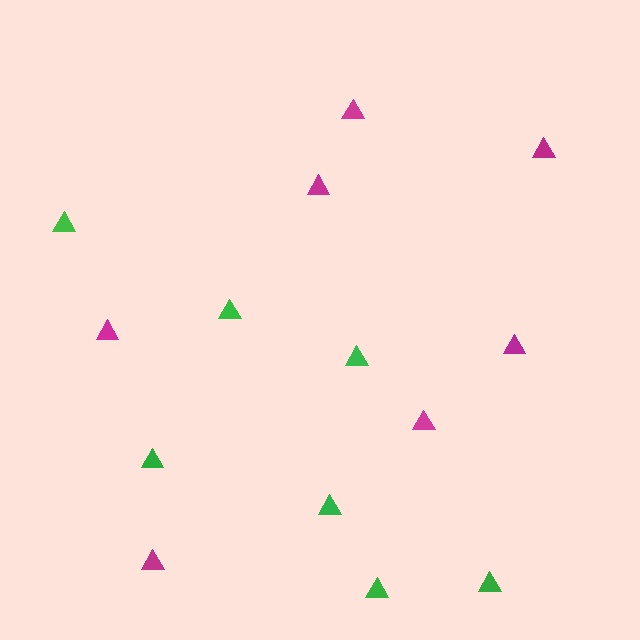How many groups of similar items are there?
There are 2 groups: one group of magenta triangles (7) and one group of green triangles (7).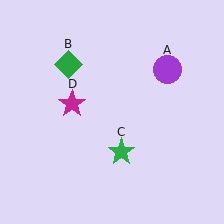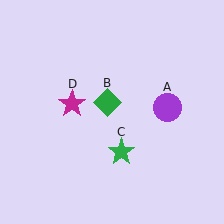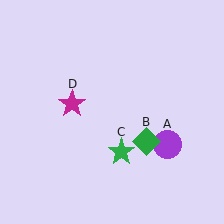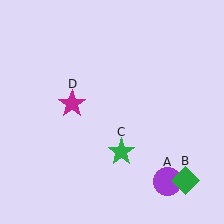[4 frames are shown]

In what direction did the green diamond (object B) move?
The green diamond (object B) moved down and to the right.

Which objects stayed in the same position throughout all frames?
Green star (object C) and magenta star (object D) remained stationary.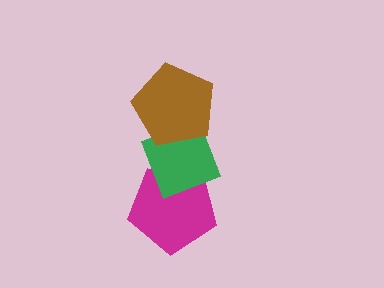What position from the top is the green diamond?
The green diamond is 2nd from the top.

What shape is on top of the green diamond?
The brown pentagon is on top of the green diamond.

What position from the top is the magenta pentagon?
The magenta pentagon is 3rd from the top.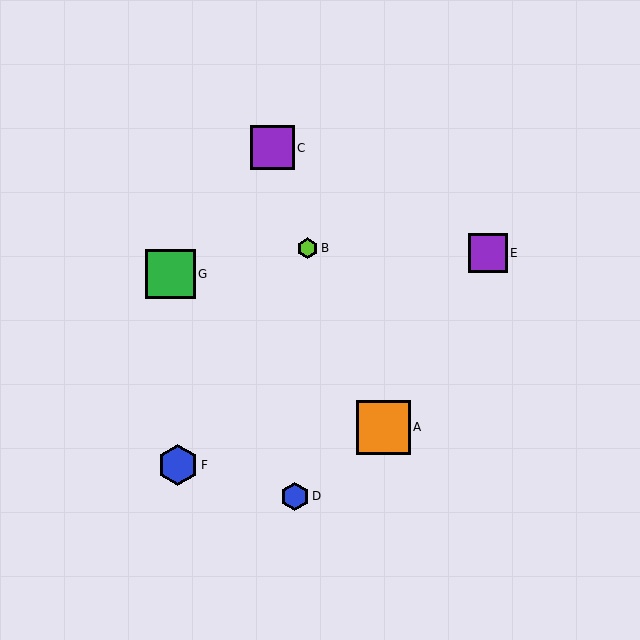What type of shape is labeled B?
Shape B is a lime hexagon.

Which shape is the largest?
The orange square (labeled A) is the largest.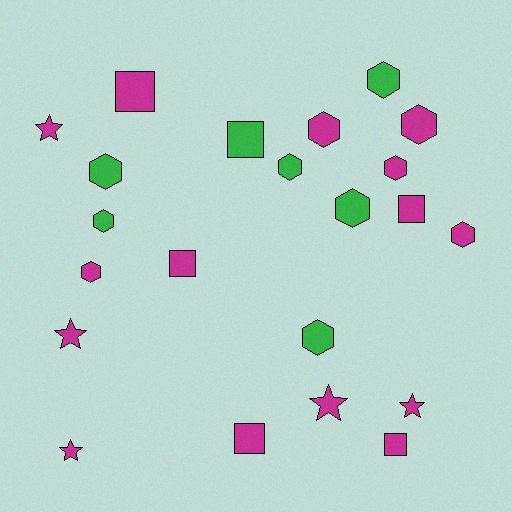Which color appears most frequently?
Magenta, with 15 objects.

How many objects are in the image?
There are 22 objects.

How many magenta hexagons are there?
There are 5 magenta hexagons.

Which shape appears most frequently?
Hexagon, with 11 objects.